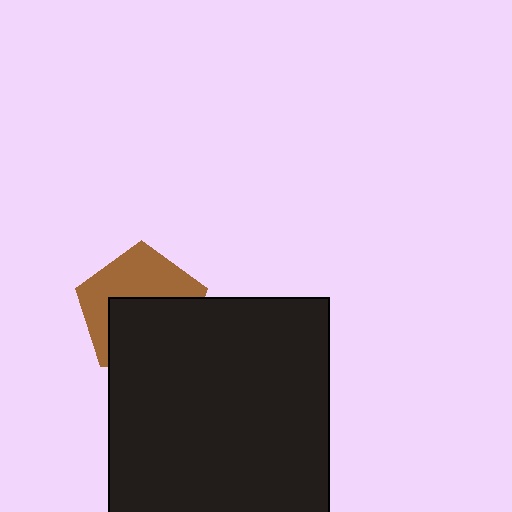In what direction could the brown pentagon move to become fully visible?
The brown pentagon could move up. That would shift it out from behind the black square entirely.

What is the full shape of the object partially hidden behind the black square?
The partially hidden object is a brown pentagon.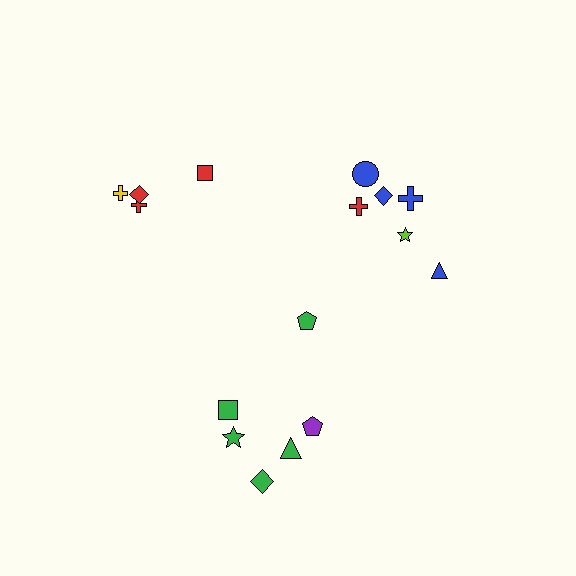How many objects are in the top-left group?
There are 4 objects.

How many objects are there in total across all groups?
There are 16 objects.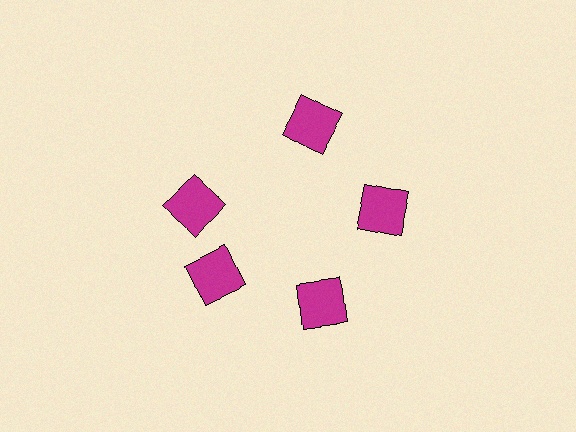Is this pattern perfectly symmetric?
No. The 5 magenta squares are arranged in a ring, but one element near the 10 o'clock position is rotated out of alignment along the ring, breaking the 5-fold rotational symmetry.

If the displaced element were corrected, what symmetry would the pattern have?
It would have 5-fold rotational symmetry — the pattern would map onto itself every 72 degrees.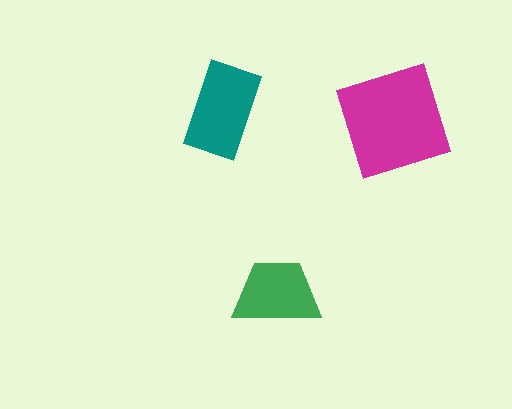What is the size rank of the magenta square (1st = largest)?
1st.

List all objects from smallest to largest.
The green trapezoid, the teal rectangle, the magenta square.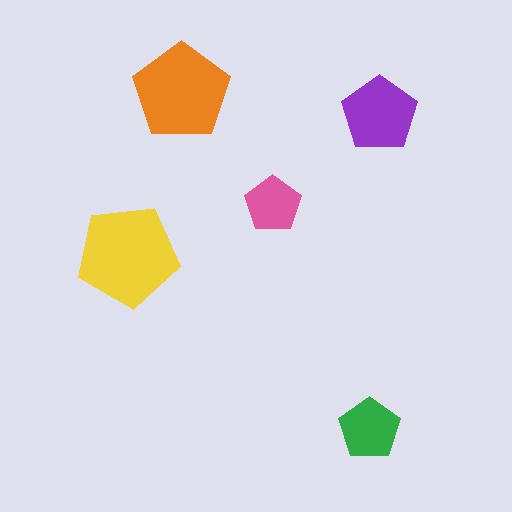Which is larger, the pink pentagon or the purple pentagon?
The purple one.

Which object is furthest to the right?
The purple pentagon is rightmost.